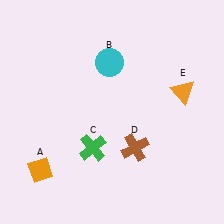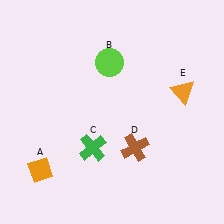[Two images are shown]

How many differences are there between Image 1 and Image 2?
There is 1 difference between the two images.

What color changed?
The circle (B) changed from cyan in Image 1 to lime in Image 2.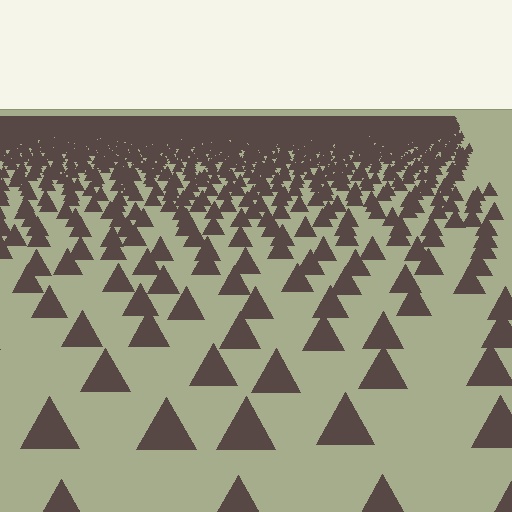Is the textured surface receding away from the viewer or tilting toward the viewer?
The surface is receding away from the viewer. Texture elements get smaller and denser toward the top.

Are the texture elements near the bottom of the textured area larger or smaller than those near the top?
Larger. Near the bottom, elements are closer to the viewer and appear at a bigger on-screen size.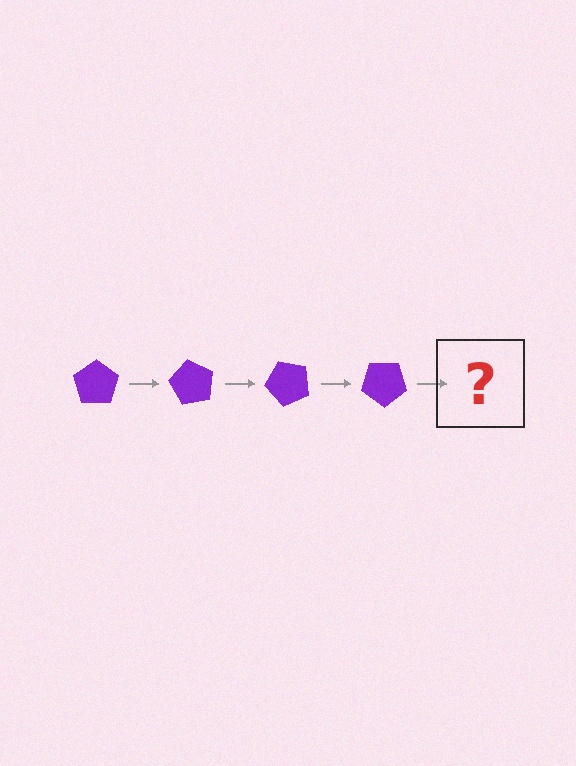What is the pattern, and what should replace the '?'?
The pattern is that the pentagon rotates 60 degrees each step. The '?' should be a purple pentagon rotated 240 degrees.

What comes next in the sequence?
The next element should be a purple pentagon rotated 240 degrees.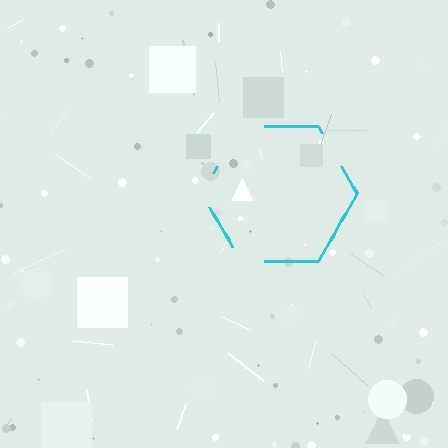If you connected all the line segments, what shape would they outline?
They would outline a hexagon.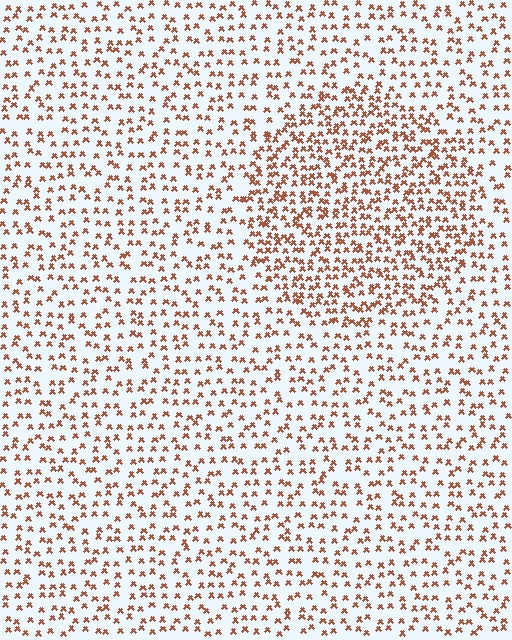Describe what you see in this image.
The image contains small brown elements arranged at two different densities. A circle-shaped region is visible where the elements are more densely packed than the surrounding area.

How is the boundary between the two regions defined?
The boundary is defined by a change in element density (approximately 1.8x ratio). All elements are the same color, size, and shape.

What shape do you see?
I see a circle.